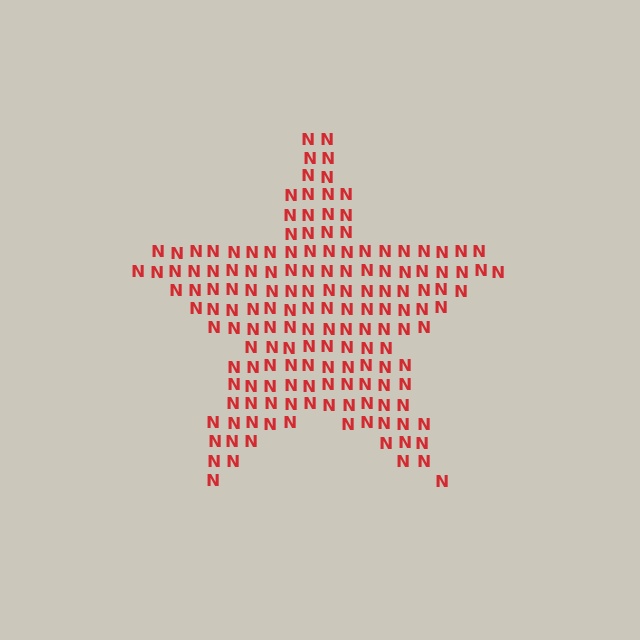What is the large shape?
The large shape is a star.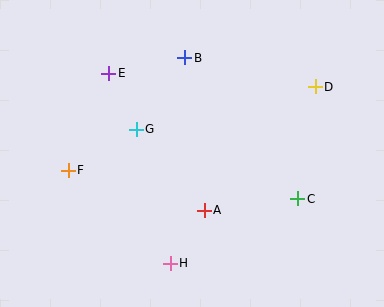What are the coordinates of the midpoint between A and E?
The midpoint between A and E is at (156, 142).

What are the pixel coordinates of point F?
Point F is at (68, 170).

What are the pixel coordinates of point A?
Point A is at (204, 210).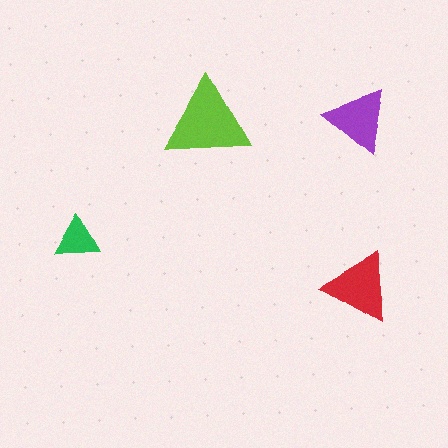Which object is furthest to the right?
The purple triangle is rightmost.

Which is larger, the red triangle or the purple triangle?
The red one.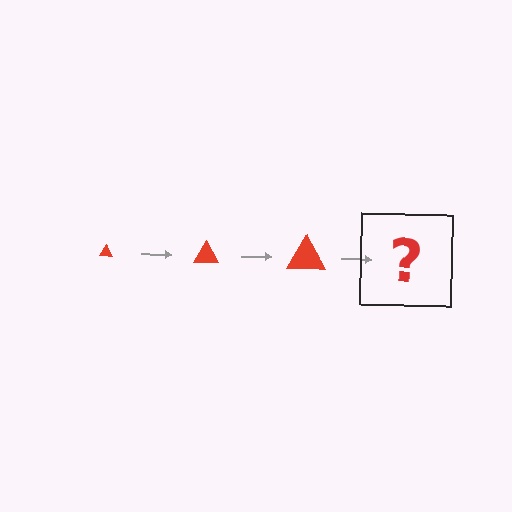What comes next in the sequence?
The next element should be a red triangle, larger than the previous one.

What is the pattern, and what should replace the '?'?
The pattern is that the triangle gets progressively larger each step. The '?' should be a red triangle, larger than the previous one.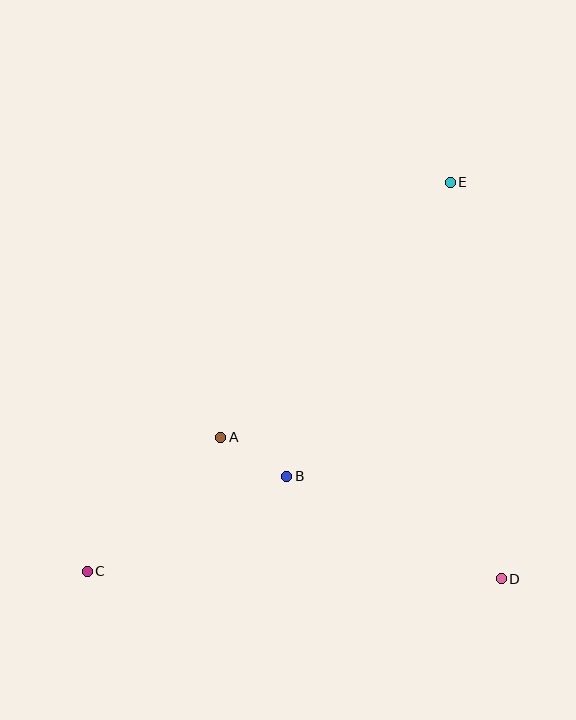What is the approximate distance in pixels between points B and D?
The distance between B and D is approximately 238 pixels.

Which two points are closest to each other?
Points A and B are closest to each other.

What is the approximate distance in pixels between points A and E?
The distance between A and E is approximately 343 pixels.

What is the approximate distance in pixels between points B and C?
The distance between B and C is approximately 221 pixels.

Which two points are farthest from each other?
Points C and E are farthest from each other.